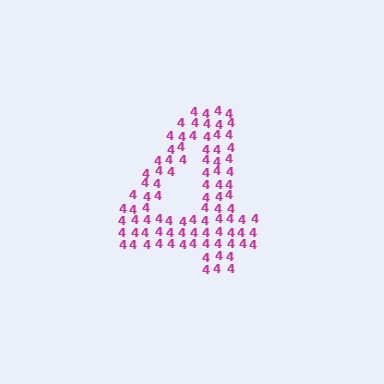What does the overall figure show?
The overall figure shows the digit 4.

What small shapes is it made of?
It is made of small digit 4's.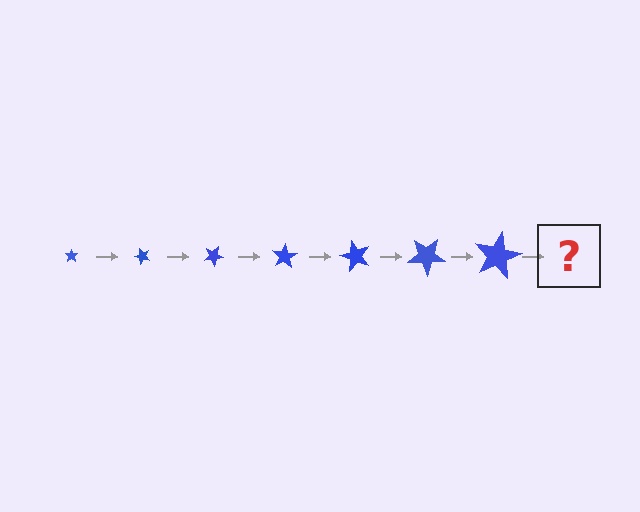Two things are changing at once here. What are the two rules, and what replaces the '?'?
The two rules are that the star grows larger each step and it rotates 50 degrees each step. The '?' should be a star, larger than the previous one and rotated 350 degrees from the start.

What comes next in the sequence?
The next element should be a star, larger than the previous one and rotated 350 degrees from the start.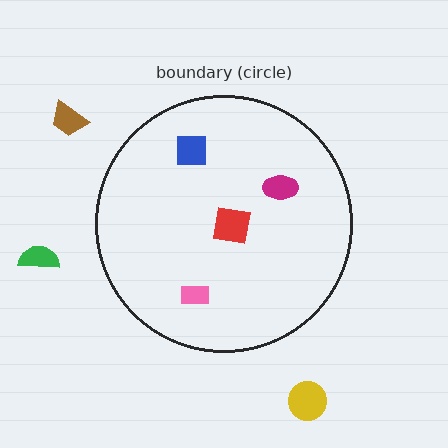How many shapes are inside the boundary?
4 inside, 3 outside.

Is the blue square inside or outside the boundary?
Inside.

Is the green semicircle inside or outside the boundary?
Outside.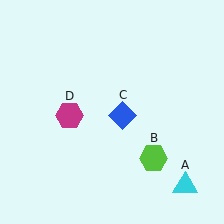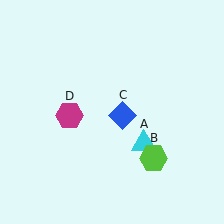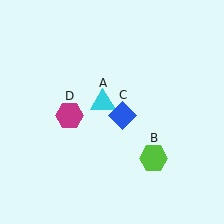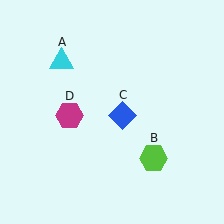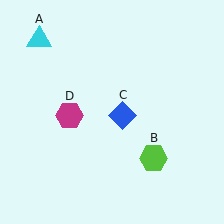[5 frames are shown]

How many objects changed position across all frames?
1 object changed position: cyan triangle (object A).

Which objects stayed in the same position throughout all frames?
Lime hexagon (object B) and blue diamond (object C) and magenta hexagon (object D) remained stationary.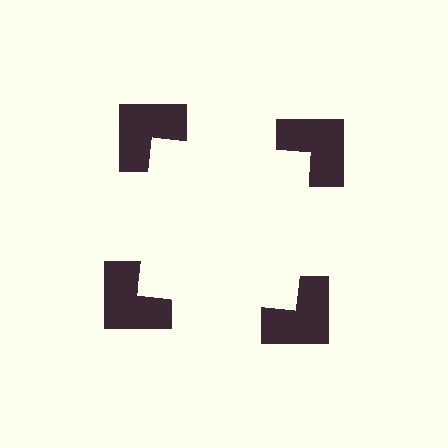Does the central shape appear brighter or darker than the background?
It typically appears slightly brighter than the background, even though no actual brightness change is drawn.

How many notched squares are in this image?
There are 4 — one at each vertex of the illusory square.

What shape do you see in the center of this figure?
An illusory square — its edges are inferred from the aligned wedge cuts in the notched squares, not physically drawn.